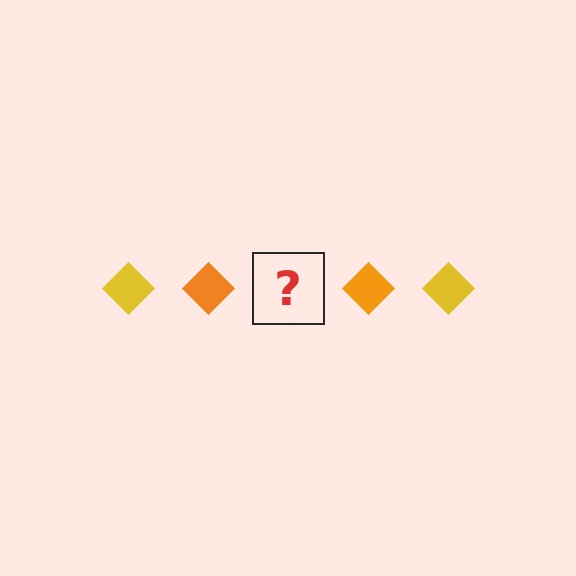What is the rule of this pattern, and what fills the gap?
The rule is that the pattern cycles through yellow, orange diamonds. The gap should be filled with a yellow diamond.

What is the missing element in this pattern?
The missing element is a yellow diamond.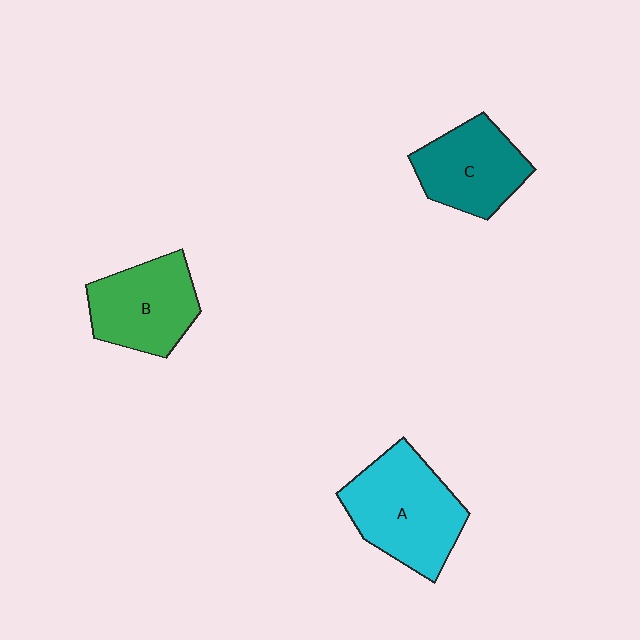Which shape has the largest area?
Shape A (cyan).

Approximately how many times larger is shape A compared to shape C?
Approximately 1.3 times.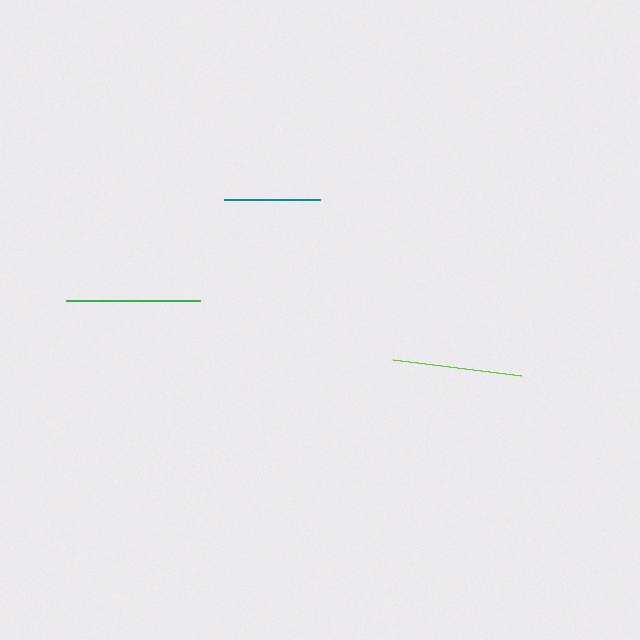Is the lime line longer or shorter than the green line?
The green line is longer than the lime line.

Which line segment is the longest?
The green line is the longest at approximately 135 pixels.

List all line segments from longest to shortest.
From longest to shortest: green, lime, teal.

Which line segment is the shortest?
The teal line is the shortest at approximately 97 pixels.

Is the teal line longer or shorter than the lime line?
The lime line is longer than the teal line.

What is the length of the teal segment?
The teal segment is approximately 97 pixels long.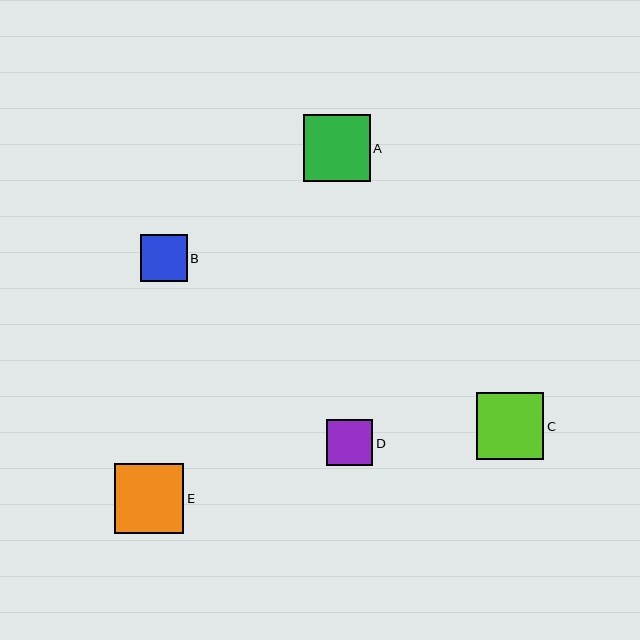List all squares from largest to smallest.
From largest to smallest: E, C, A, B, D.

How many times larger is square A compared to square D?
Square A is approximately 1.4 times the size of square D.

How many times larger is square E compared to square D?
Square E is approximately 1.5 times the size of square D.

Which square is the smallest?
Square D is the smallest with a size of approximately 47 pixels.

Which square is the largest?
Square E is the largest with a size of approximately 69 pixels.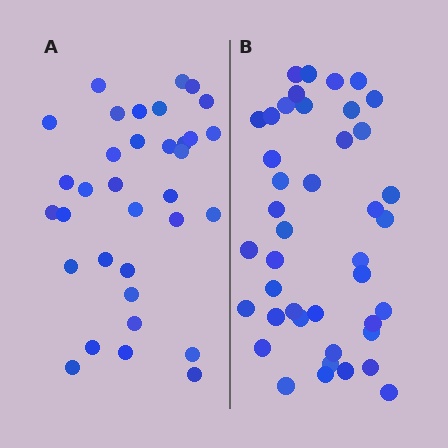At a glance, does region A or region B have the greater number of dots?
Region B (the right region) has more dots.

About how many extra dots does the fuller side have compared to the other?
Region B has roughly 8 or so more dots than region A.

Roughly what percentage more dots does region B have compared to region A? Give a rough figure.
About 25% more.